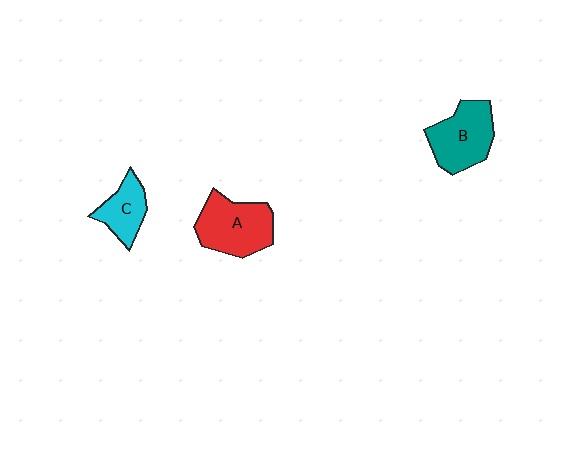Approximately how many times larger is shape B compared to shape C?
Approximately 1.5 times.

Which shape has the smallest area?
Shape C (cyan).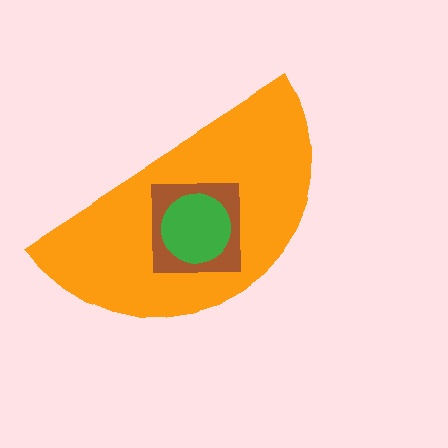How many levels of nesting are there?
3.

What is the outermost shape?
The orange semicircle.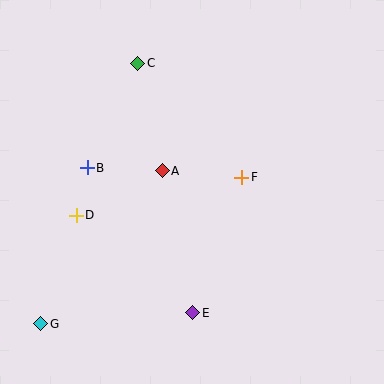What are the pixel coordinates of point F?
Point F is at (242, 177).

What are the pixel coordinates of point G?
Point G is at (41, 324).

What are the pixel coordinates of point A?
Point A is at (162, 171).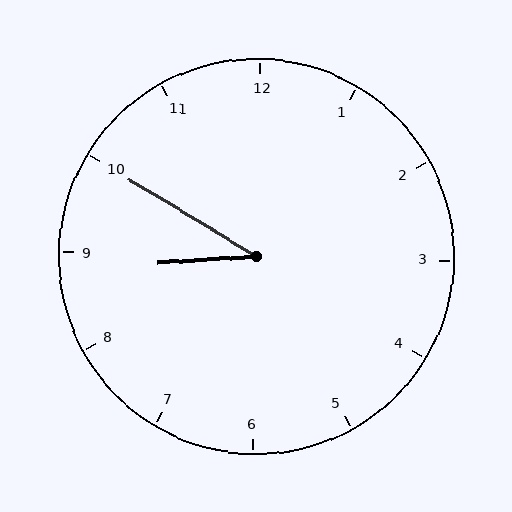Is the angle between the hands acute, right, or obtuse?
It is acute.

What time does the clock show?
8:50.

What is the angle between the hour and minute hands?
Approximately 35 degrees.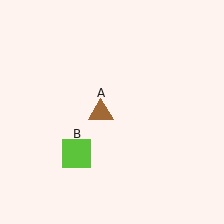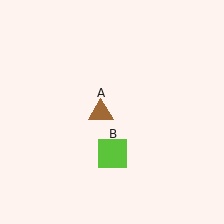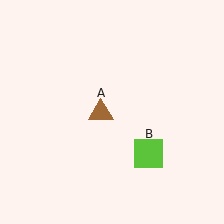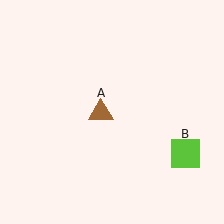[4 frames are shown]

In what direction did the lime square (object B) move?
The lime square (object B) moved right.